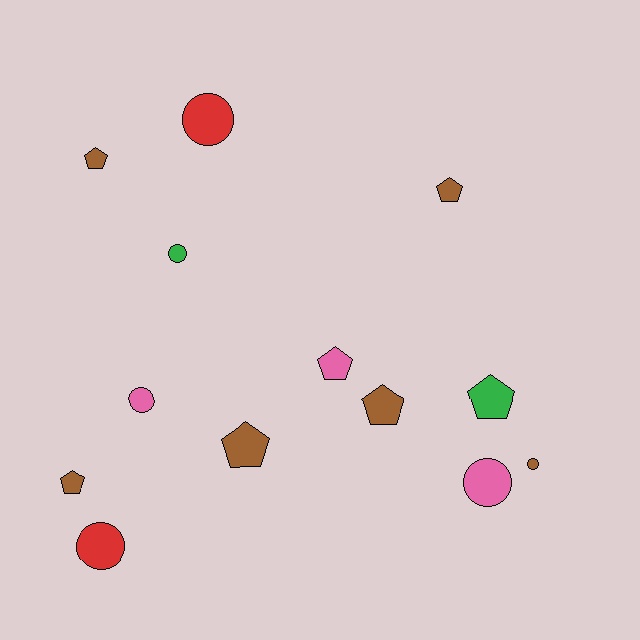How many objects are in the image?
There are 13 objects.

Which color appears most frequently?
Brown, with 6 objects.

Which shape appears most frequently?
Pentagon, with 7 objects.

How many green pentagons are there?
There is 1 green pentagon.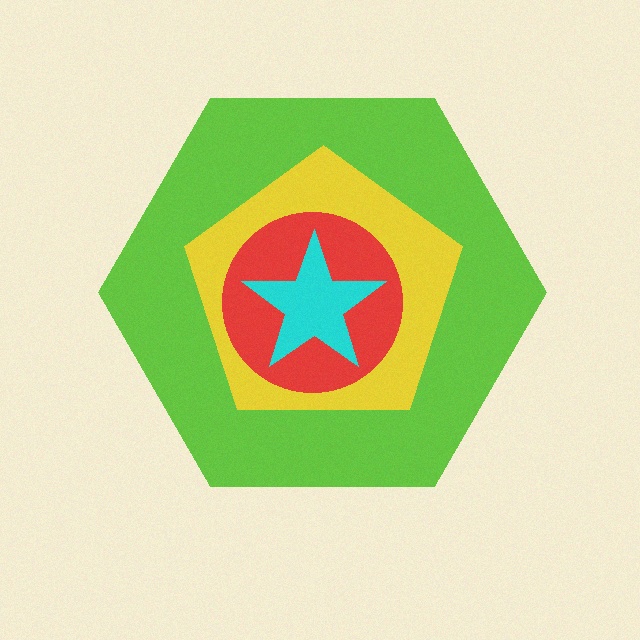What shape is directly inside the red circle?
The cyan star.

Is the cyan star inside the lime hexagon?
Yes.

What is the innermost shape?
The cyan star.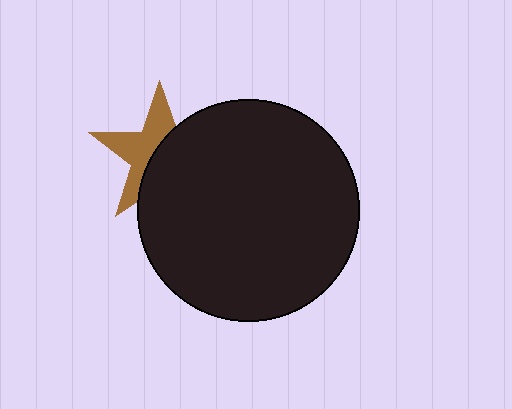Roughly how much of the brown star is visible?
About half of it is visible (roughly 47%).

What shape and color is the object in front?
The object in front is a black circle.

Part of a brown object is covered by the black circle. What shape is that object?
It is a star.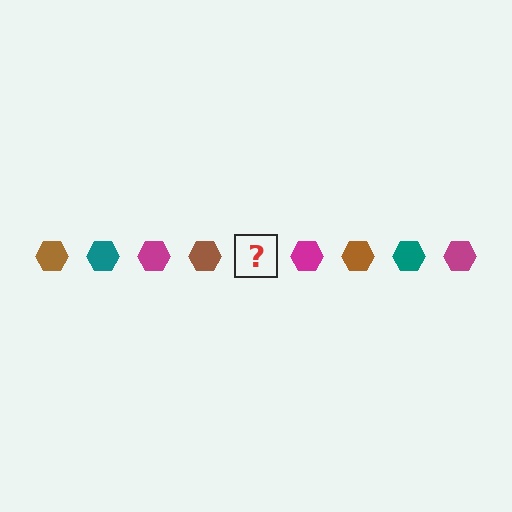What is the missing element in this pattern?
The missing element is a teal hexagon.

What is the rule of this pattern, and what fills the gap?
The rule is that the pattern cycles through brown, teal, magenta hexagons. The gap should be filled with a teal hexagon.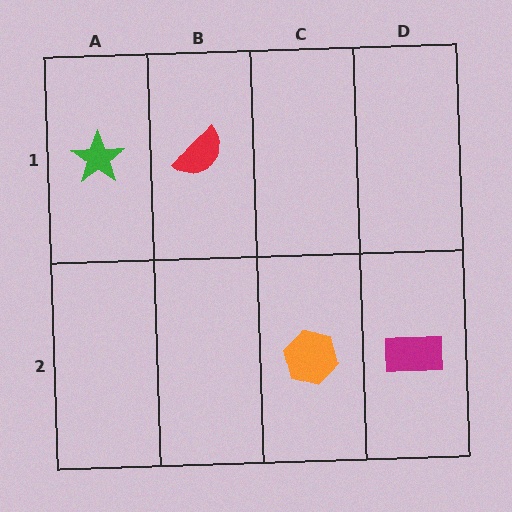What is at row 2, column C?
An orange hexagon.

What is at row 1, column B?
A red semicircle.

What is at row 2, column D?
A magenta rectangle.